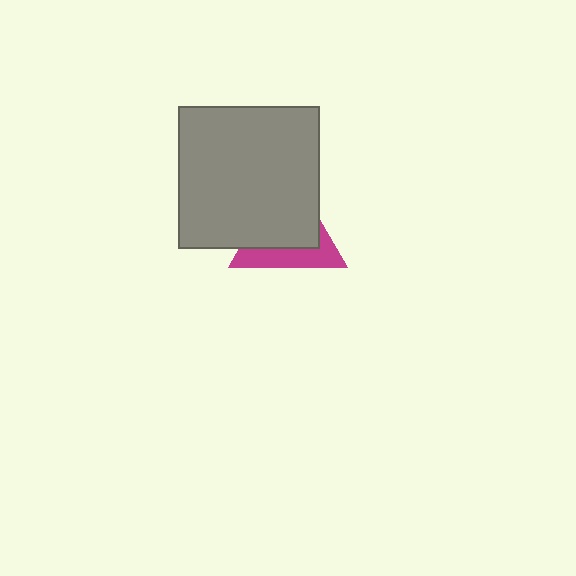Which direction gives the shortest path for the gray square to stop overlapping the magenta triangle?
Moving toward the upper-left gives the shortest separation.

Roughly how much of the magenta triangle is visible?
A small part of it is visible (roughly 36%).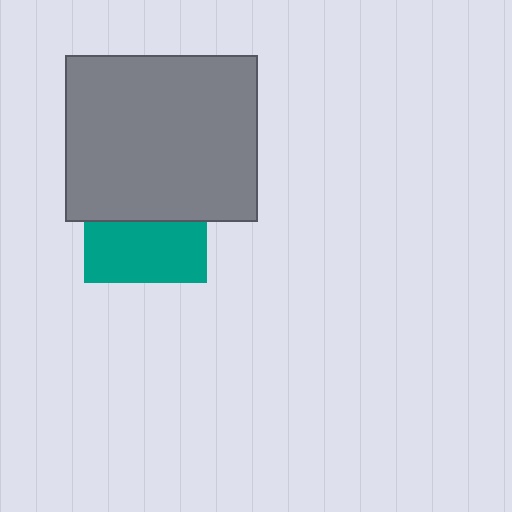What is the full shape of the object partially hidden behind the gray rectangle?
The partially hidden object is a teal square.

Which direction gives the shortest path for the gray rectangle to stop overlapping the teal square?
Moving up gives the shortest separation.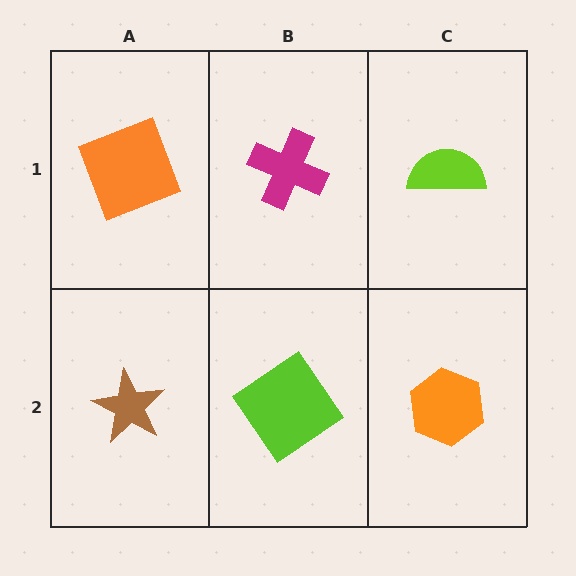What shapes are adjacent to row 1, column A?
A brown star (row 2, column A), a magenta cross (row 1, column B).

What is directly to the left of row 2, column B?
A brown star.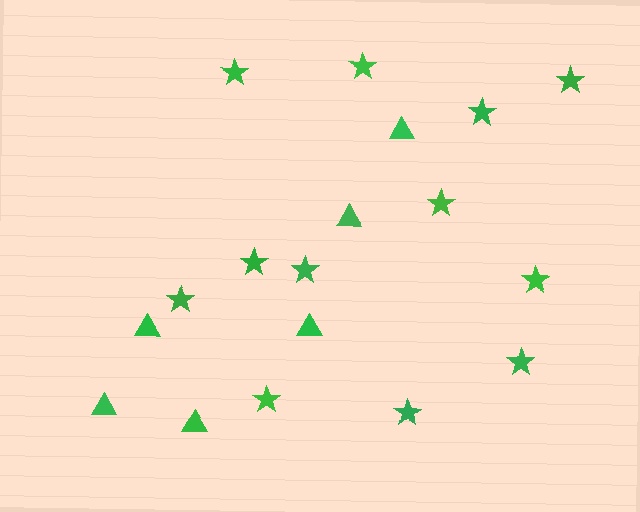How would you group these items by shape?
There are 2 groups: one group of triangles (6) and one group of stars (12).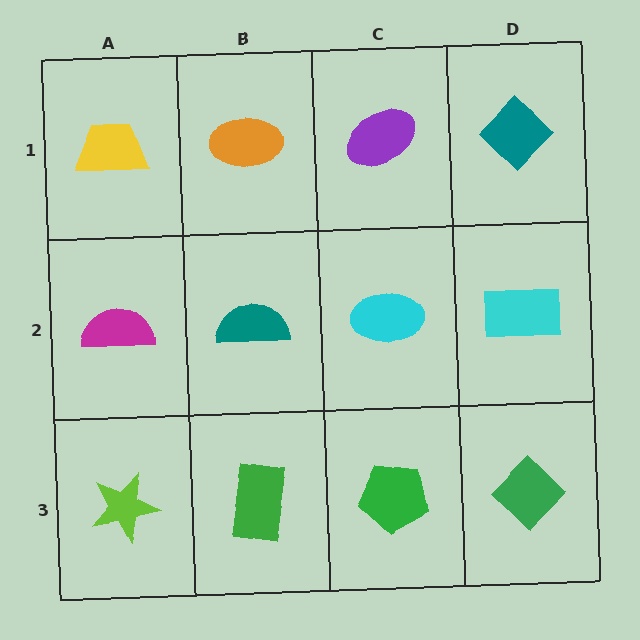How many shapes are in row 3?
4 shapes.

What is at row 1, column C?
A purple ellipse.